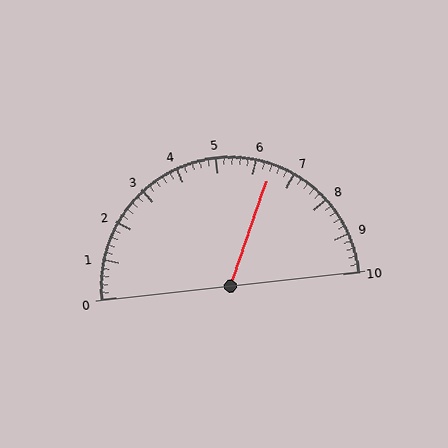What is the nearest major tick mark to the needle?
The nearest major tick mark is 6.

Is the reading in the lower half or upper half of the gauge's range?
The reading is in the upper half of the range (0 to 10).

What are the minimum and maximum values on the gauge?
The gauge ranges from 0 to 10.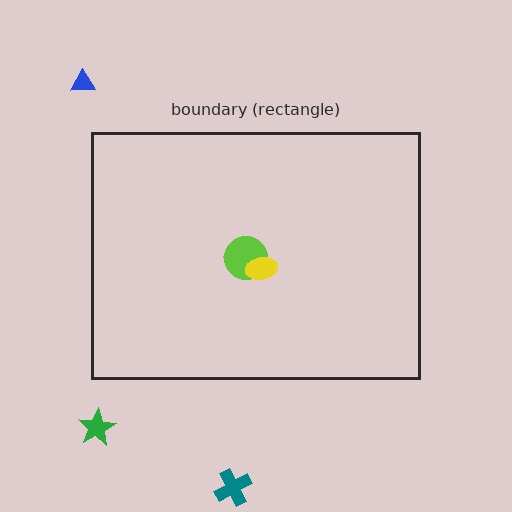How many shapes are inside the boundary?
3 inside, 3 outside.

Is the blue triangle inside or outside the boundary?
Outside.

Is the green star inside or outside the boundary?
Outside.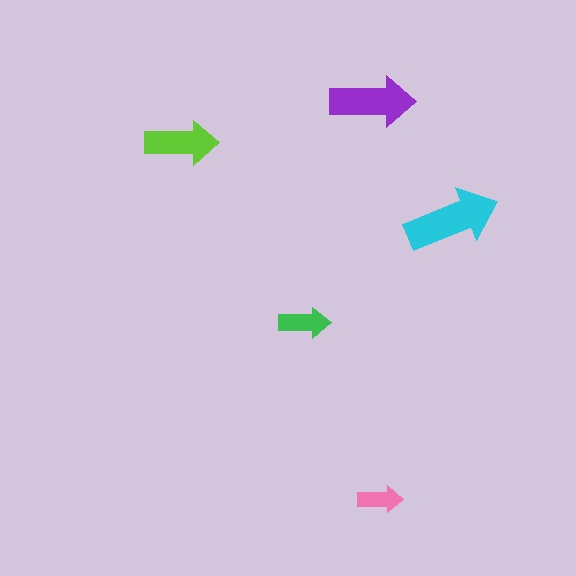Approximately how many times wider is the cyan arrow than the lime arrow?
About 1.5 times wider.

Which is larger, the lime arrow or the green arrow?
The lime one.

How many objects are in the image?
There are 5 objects in the image.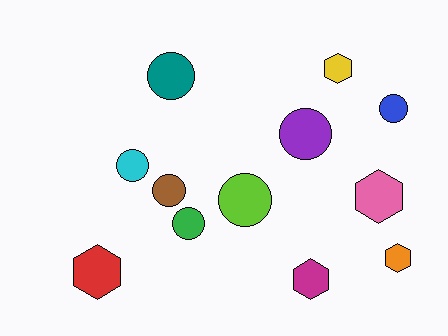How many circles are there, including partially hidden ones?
There are 7 circles.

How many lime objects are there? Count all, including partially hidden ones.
There is 1 lime object.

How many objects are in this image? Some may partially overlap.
There are 12 objects.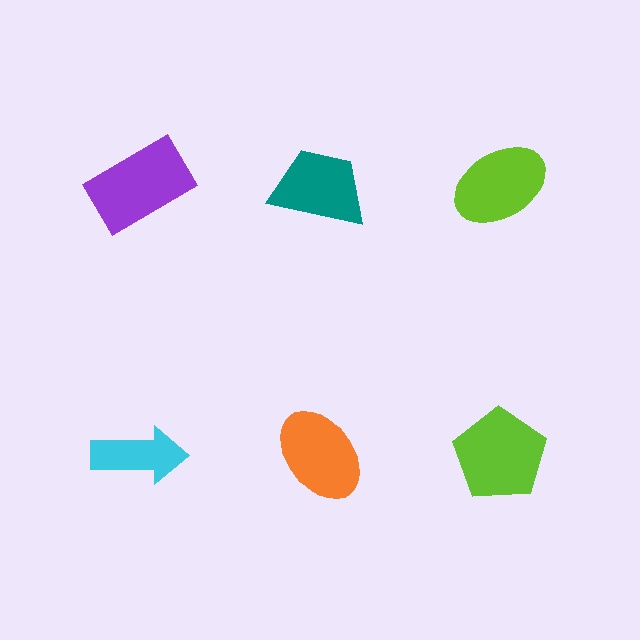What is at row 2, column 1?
A cyan arrow.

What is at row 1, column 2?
A teal trapezoid.